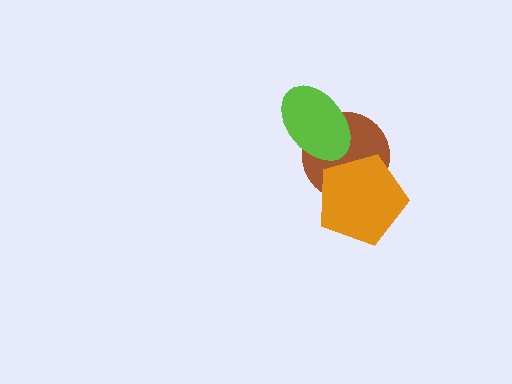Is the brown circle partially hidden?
Yes, it is partially covered by another shape.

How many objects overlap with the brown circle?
2 objects overlap with the brown circle.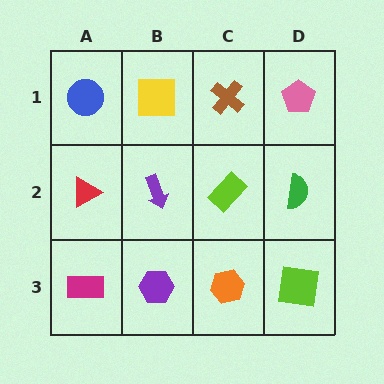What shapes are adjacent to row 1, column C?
A lime rectangle (row 2, column C), a yellow square (row 1, column B), a pink pentagon (row 1, column D).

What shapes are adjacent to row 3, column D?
A green semicircle (row 2, column D), an orange hexagon (row 3, column C).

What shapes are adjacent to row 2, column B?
A yellow square (row 1, column B), a purple hexagon (row 3, column B), a red triangle (row 2, column A), a lime rectangle (row 2, column C).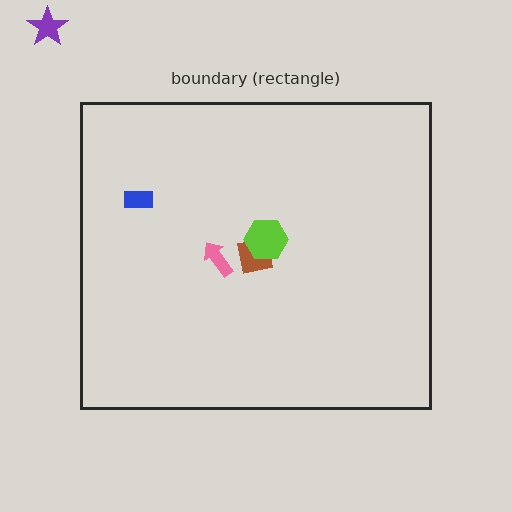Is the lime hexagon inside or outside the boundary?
Inside.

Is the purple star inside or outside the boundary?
Outside.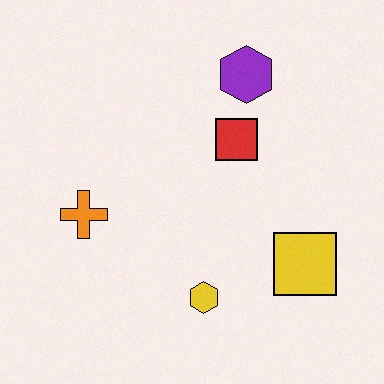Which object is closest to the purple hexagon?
The red square is closest to the purple hexagon.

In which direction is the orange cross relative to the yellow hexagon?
The orange cross is to the left of the yellow hexagon.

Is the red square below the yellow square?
No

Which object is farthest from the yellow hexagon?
The purple hexagon is farthest from the yellow hexagon.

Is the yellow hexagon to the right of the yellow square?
No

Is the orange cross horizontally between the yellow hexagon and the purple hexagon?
No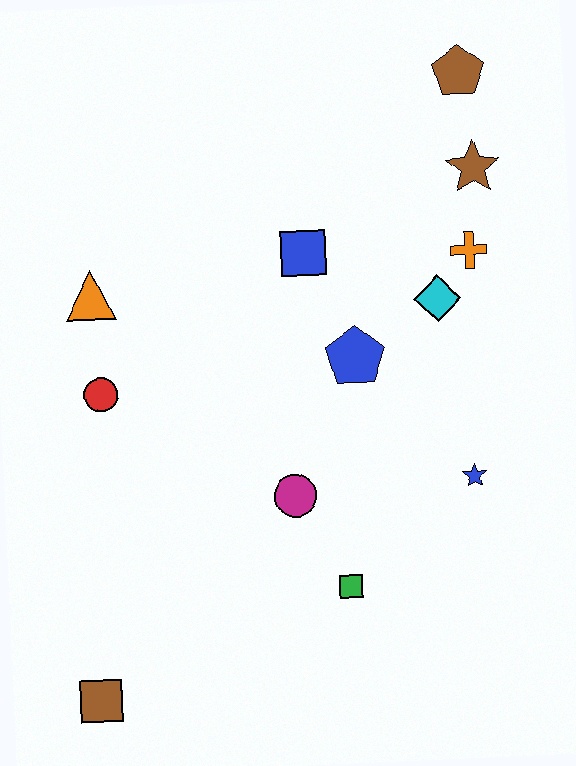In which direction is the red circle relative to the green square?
The red circle is to the left of the green square.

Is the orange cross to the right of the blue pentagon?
Yes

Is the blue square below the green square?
No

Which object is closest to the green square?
The magenta circle is closest to the green square.